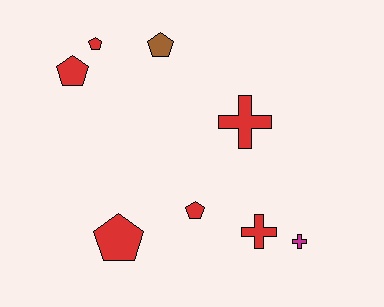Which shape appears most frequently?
Pentagon, with 5 objects.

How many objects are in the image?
There are 8 objects.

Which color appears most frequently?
Red, with 6 objects.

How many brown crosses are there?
There are no brown crosses.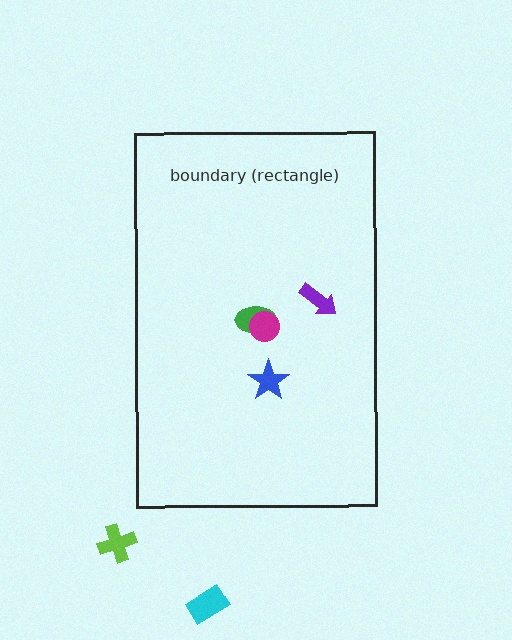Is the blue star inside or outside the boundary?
Inside.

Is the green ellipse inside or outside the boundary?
Inside.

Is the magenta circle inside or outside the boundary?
Inside.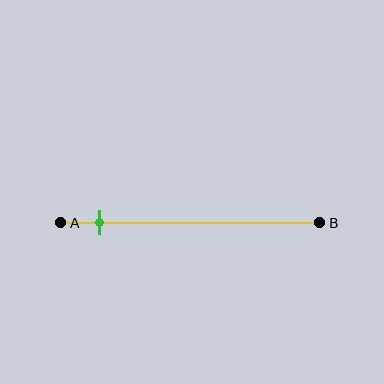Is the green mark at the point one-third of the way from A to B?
No, the mark is at about 15% from A, not at the 33% one-third point.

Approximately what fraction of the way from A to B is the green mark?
The green mark is approximately 15% of the way from A to B.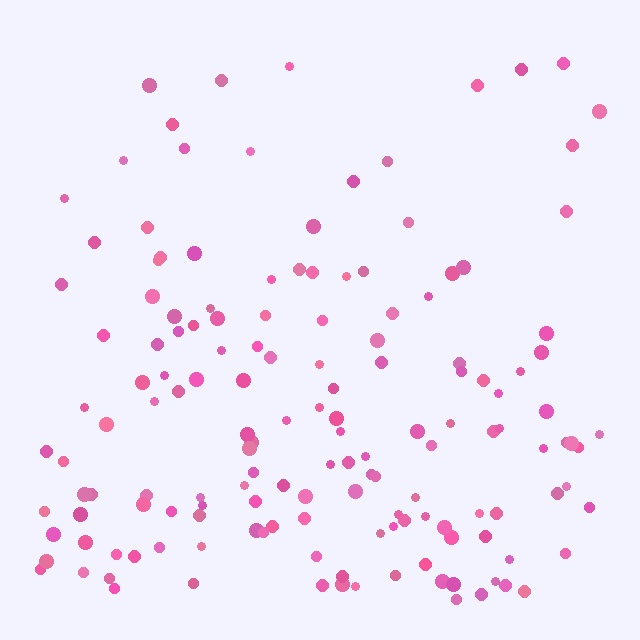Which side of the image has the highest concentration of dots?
The bottom.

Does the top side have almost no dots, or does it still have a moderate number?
Still a moderate number, just noticeably fewer than the bottom.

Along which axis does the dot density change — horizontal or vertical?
Vertical.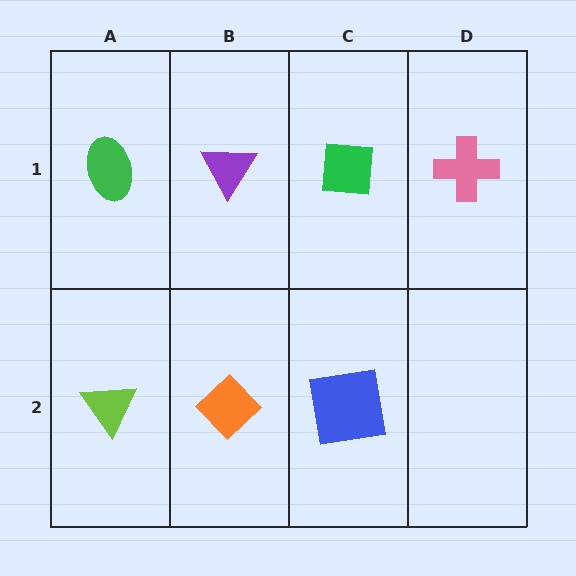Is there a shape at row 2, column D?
No, that cell is empty.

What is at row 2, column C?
A blue square.